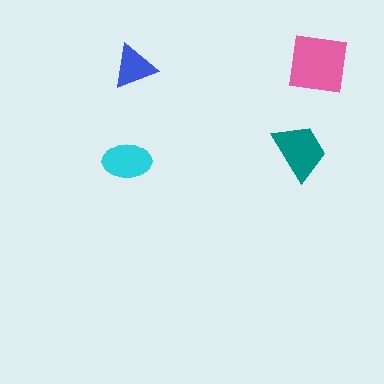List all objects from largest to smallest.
The pink square, the teal trapezoid, the cyan ellipse, the blue triangle.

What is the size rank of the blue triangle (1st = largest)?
4th.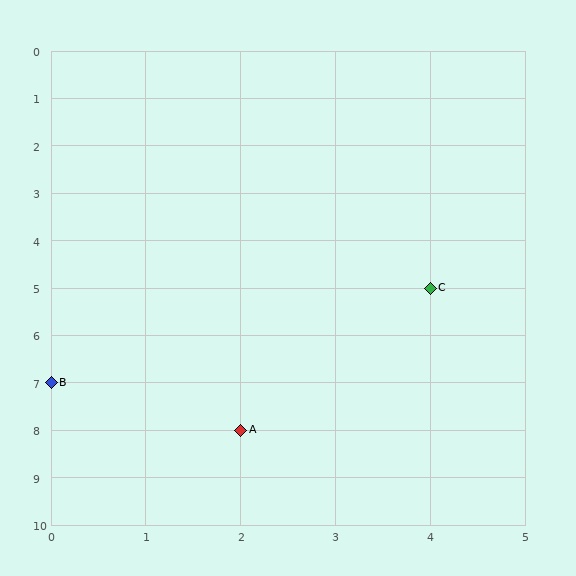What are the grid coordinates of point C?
Point C is at grid coordinates (4, 5).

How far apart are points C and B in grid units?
Points C and B are 4 columns and 2 rows apart (about 4.5 grid units diagonally).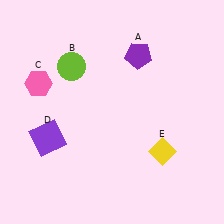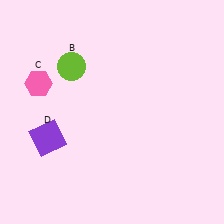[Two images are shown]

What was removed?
The purple pentagon (A), the yellow diamond (E) were removed in Image 2.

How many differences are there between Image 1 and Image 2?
There are 2 differences between the two images.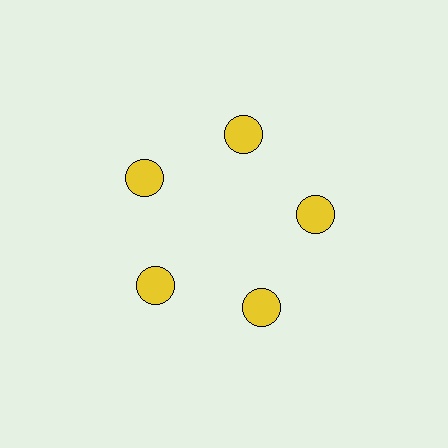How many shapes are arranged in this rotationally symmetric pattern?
There are 5 shapes, arranged in 5 groups of 1.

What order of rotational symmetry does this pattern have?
This pattern has 5-fold rotational symmetry.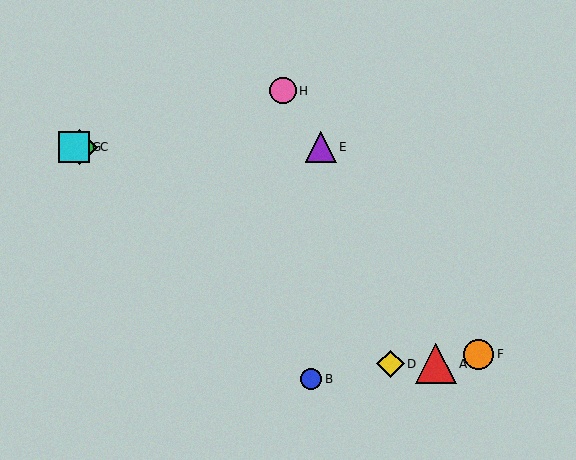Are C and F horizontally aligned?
No, C is at y≈147 and F is at y≈354.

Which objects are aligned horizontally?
Objects C, E, G are aligned horizontally.